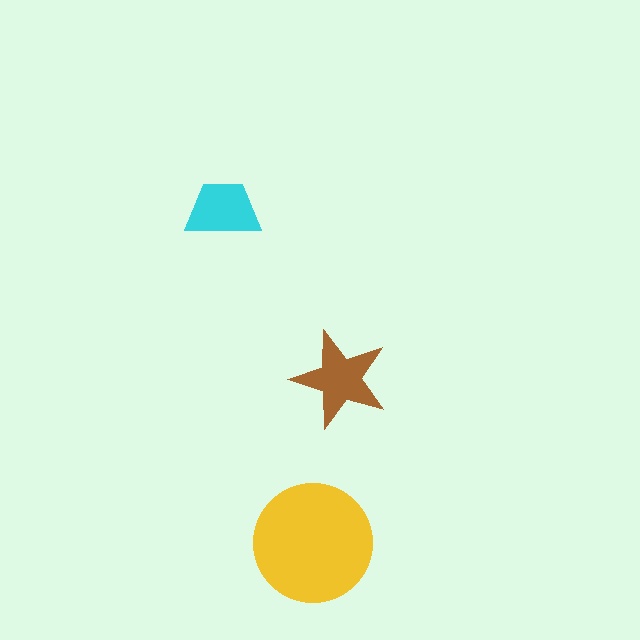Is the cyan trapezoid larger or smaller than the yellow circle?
Smaller.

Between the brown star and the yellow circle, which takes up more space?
The yellow circle.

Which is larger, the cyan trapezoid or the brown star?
The brown star.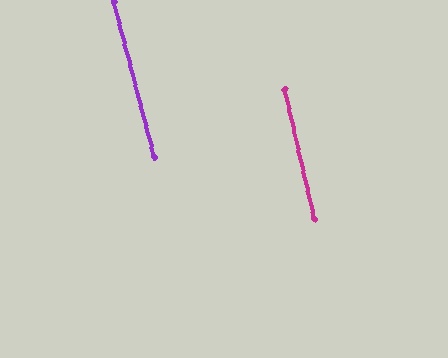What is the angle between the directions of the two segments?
Approximately 2 degrees.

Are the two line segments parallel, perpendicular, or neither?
Parallel — their directions differ by only 1.7°.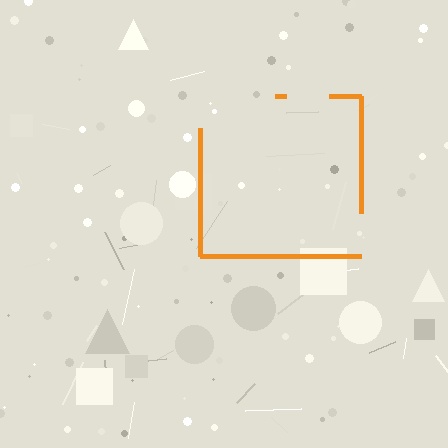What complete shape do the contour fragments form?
The contour fragments form a square.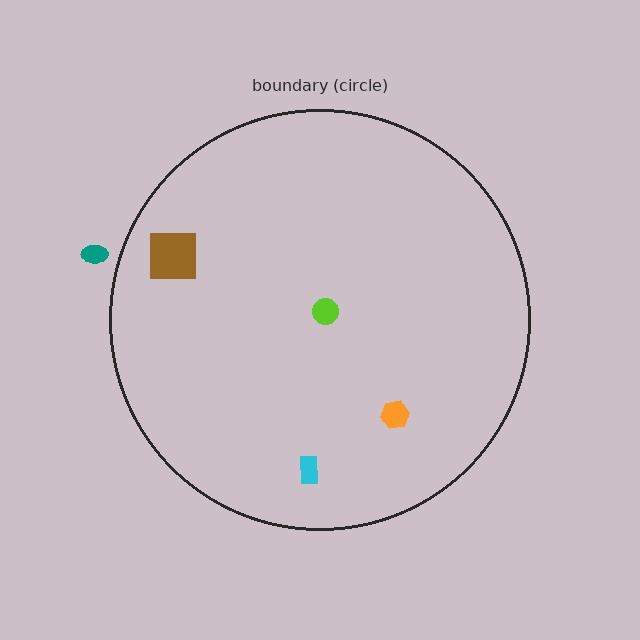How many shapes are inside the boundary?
4 inside, 1 outside.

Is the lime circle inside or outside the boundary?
Inside.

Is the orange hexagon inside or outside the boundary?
Inside.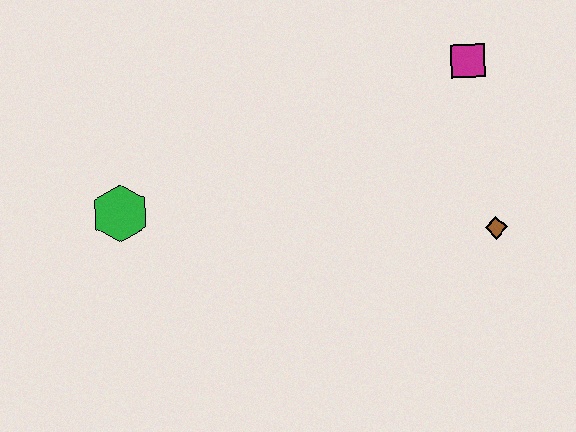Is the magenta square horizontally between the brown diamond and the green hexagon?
Yes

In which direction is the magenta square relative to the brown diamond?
The magenta square is above the brown diamond.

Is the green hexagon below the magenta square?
Yes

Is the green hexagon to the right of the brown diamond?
No